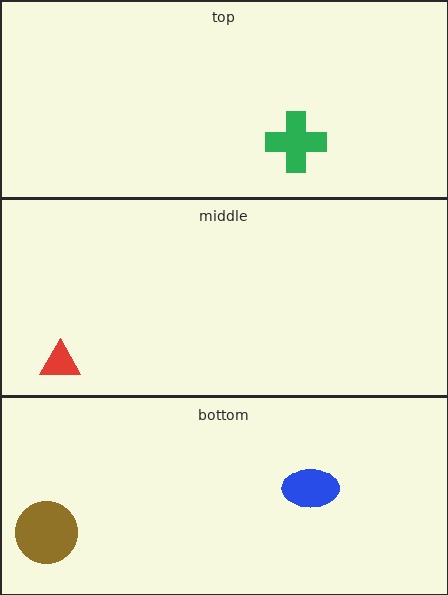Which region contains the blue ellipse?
The bottom region.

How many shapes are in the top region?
1.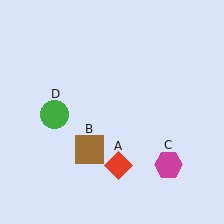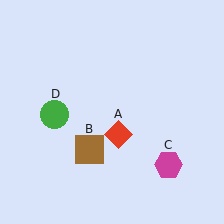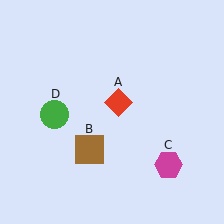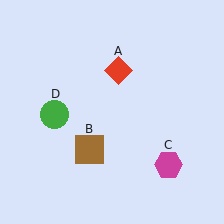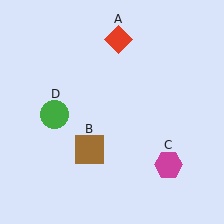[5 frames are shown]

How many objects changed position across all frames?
1 object changed position: red diamond (object A).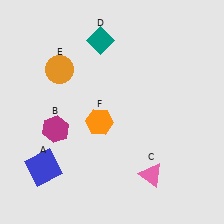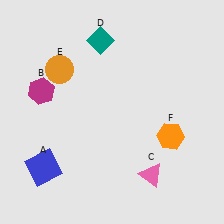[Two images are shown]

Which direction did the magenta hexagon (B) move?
The magenta hexagon (B) moved up.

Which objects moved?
The objects that moved are: the magenta hexagon (B), the orange hexagon (F).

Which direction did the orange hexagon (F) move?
The orange hexagon (F) moved right.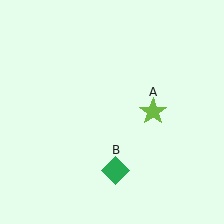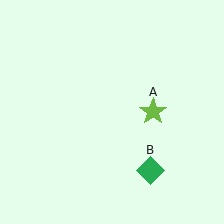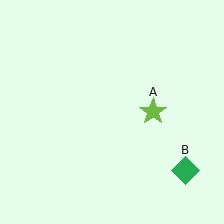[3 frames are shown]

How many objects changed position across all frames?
1 object changed position: green diamond (object B).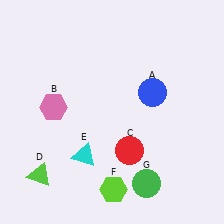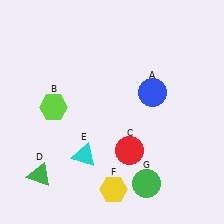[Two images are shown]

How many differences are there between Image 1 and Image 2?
There are 3 differences between the two images.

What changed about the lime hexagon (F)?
In Image 1, F is lime. In Image 2, it changed to yellow.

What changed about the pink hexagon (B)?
In Image 1, B is pink. In Image 2, it changed to lime.